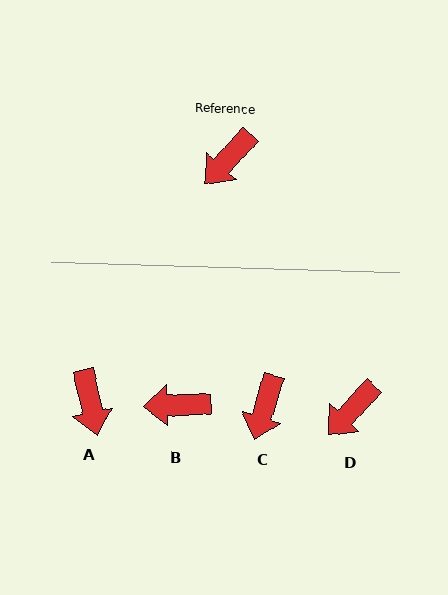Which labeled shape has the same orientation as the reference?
D.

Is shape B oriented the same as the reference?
No, it is off by about 45 degrees.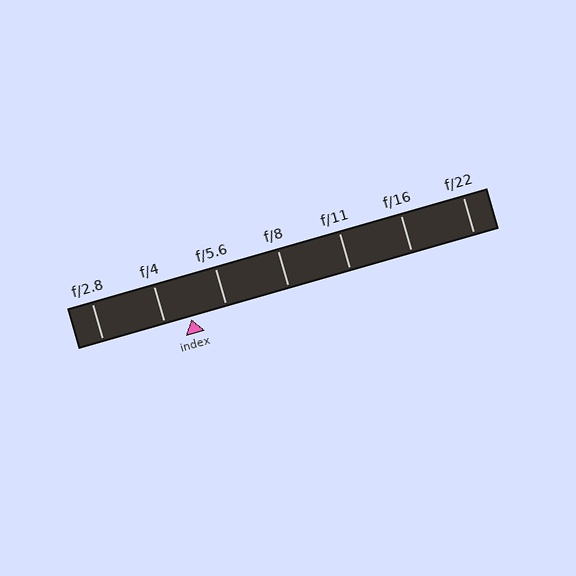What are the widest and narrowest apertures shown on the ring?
The widest aperture shown is f/2.8 and the narrowest is f/22.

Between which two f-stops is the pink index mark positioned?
The index mark is between f/4 and f/5.6.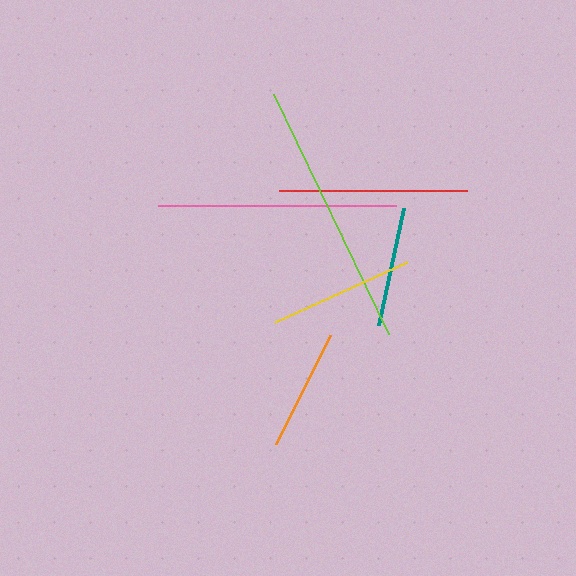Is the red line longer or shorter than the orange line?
The red line is longer than the orange line.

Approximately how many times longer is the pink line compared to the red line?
The pink line is approximately 1.3 times the length of the red line.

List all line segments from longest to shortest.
From longest to shortest: lime, pink, red, yellow, orange, teal.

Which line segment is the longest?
The lime line is the longest at approximately 267 pixels.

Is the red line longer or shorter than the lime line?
The lime line is longer than the red line.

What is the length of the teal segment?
The teal segment is approximately 120 pixels long.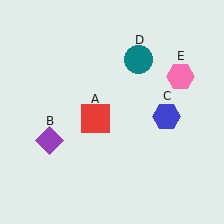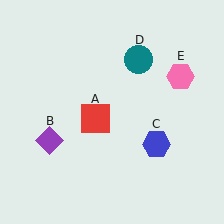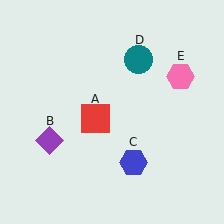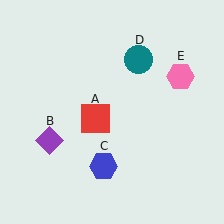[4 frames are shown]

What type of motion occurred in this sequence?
The blue hexagon (object C) rotated clockwise around the center of the scene.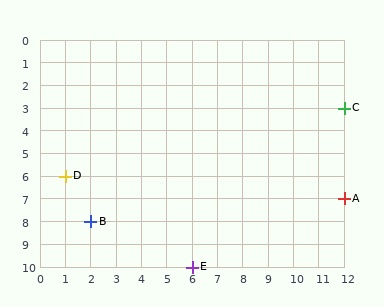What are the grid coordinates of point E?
Point E is at grid coordinates (6, 10).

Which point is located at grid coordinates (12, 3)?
Point C is at (12, 3).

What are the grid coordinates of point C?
Point C is at grid coordinates (12, 3).